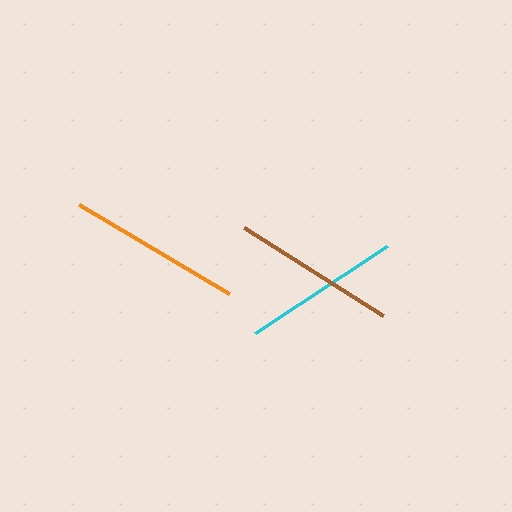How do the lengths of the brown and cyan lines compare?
The brown and cyan lines are approximately the same length.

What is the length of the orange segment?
The orange segment is approximately 173 pixels long.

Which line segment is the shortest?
The cyan line is the shortest at approximately 159 pixels.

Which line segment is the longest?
The orange line is the longest at approximately 173 pixels.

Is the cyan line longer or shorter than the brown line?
The brown line is longer than the cyan line.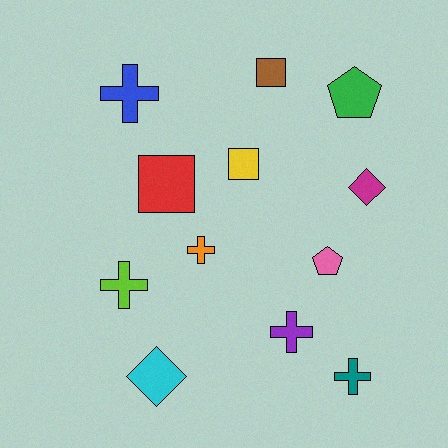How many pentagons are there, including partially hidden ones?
There are 2 pentagons.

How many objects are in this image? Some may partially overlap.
There are 12 objects.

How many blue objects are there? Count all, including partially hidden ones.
There is 1 blue object.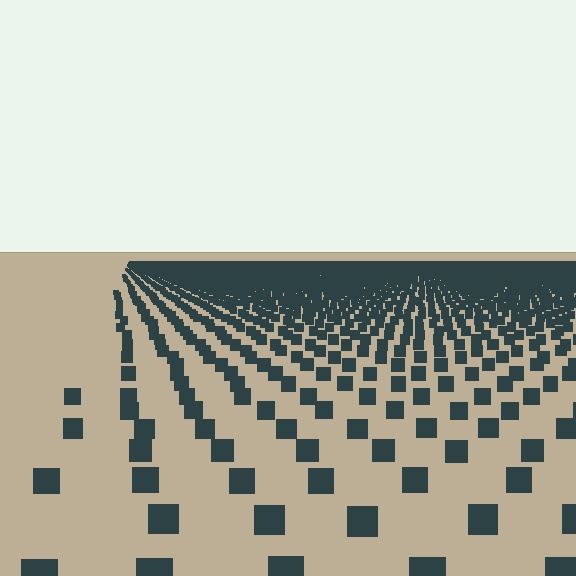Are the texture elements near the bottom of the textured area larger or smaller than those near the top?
Larger. Near the bottom, elements are closer to the viewer and appear at a bigger on-screen size.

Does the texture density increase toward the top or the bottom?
Density increases toward the top.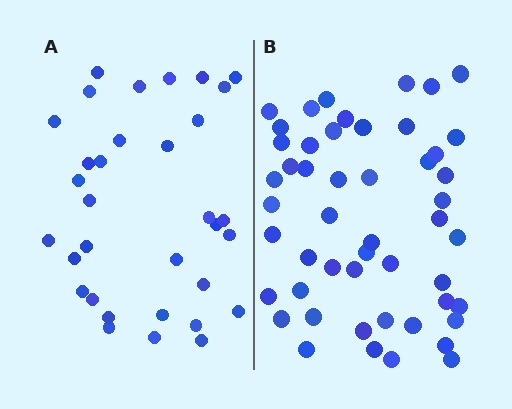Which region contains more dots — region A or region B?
Region B (the right region) has more dots.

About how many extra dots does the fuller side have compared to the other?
Region B has approximately 15 more dots than region A.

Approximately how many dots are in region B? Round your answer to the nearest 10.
About 50 dots.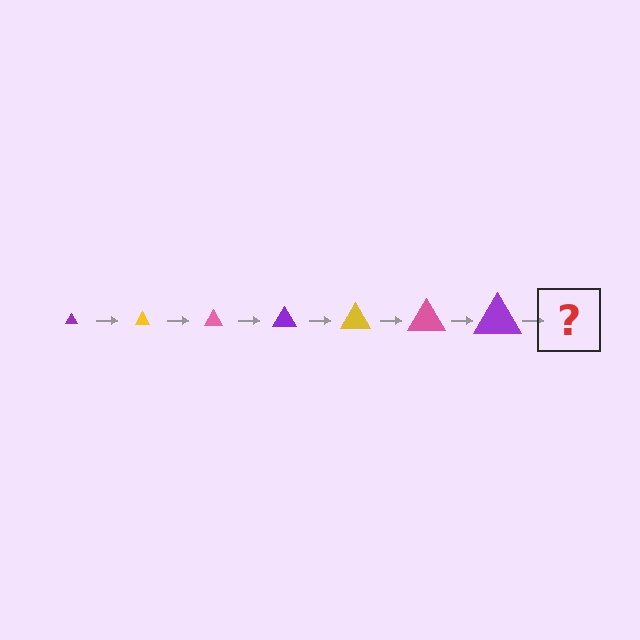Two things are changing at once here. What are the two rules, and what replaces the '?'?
The two rules are that the triangle grows larger each step and the color cycles through purple, yellow, and pink. The '?' should be a yellow triangle, larger than the previous one.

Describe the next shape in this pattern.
It should be a yellow triangle, larger than the previous one.